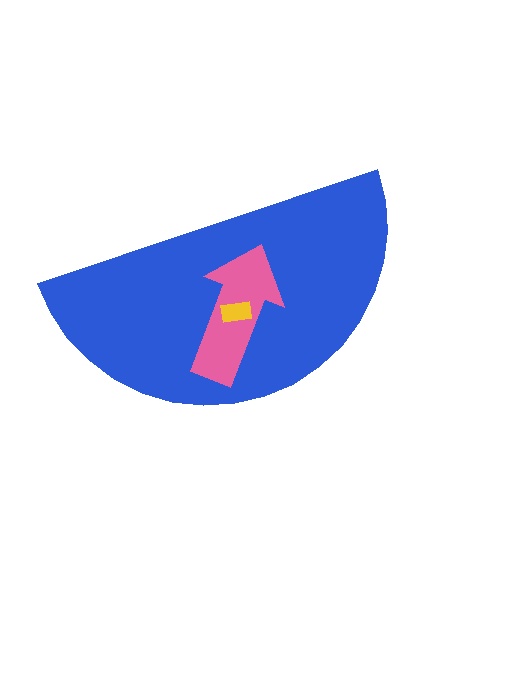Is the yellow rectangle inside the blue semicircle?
Yes.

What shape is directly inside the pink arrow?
The yellow rectangle.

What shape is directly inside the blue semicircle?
The pink arrow.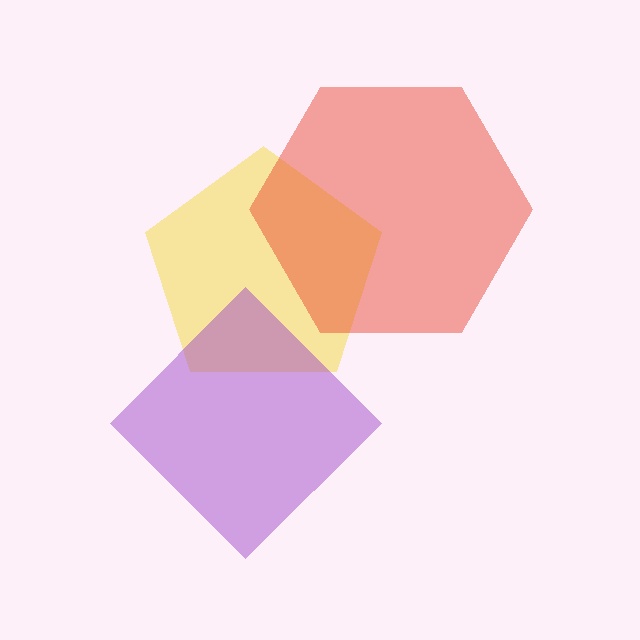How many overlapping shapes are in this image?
There are 3 overlapping shapes in the image.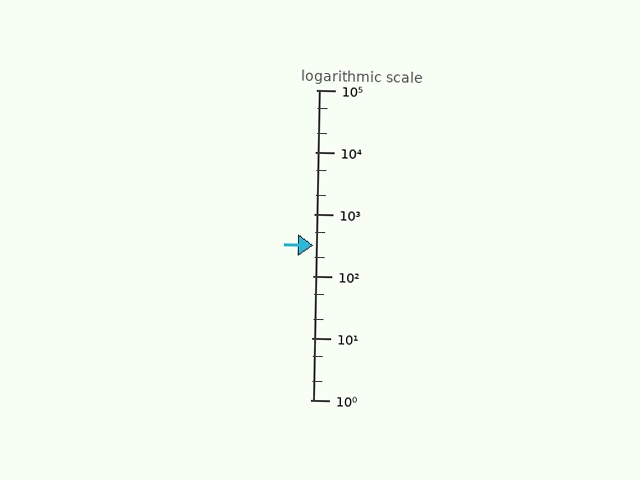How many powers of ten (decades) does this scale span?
The scale spans 5 decades, from 1 to 100000.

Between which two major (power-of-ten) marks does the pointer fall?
The pointer is between 100 and 1000.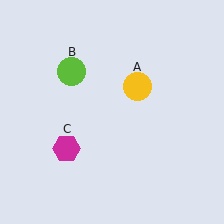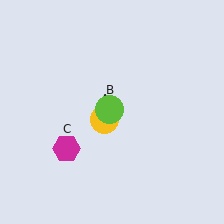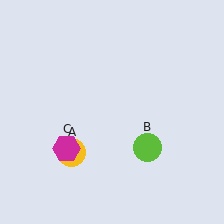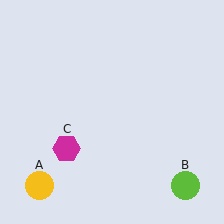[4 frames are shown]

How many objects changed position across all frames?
2 objects changed position: yellow circle (object A), lime circle (object B).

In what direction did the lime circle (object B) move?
The lime circle (object B) moved down and to the right.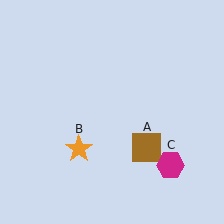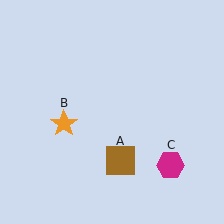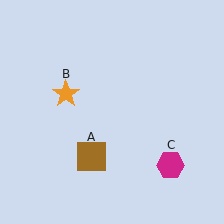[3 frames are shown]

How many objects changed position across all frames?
2 objects changed position: brown square (object A), orange star (object B).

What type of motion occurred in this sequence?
The brown square (object A), orange star (object B) rotated clockwise around the center of the scene.